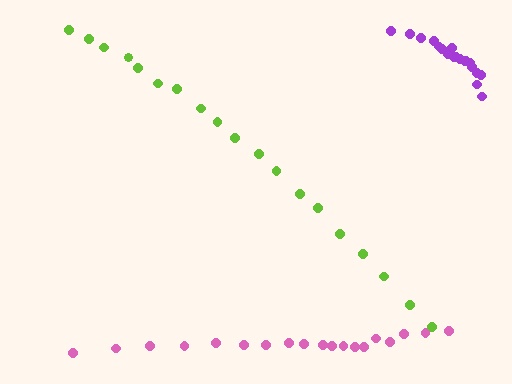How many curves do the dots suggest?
There are 3 distinct paths.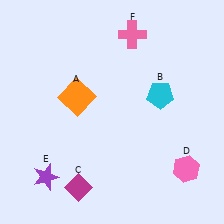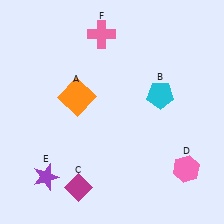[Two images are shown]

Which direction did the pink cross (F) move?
The pink cross (F) moved left.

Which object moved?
The pink cross (F) moved left.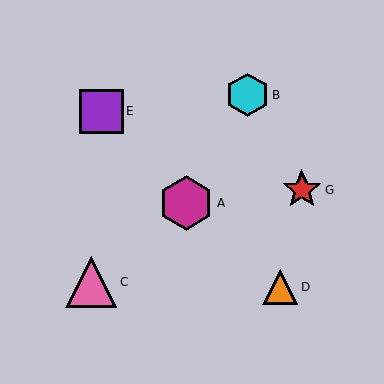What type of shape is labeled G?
Shape G is a red star.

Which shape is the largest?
The magenta hexagon (labeled A) is the largest.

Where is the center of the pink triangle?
The center of the pink triangle is at (91, 282).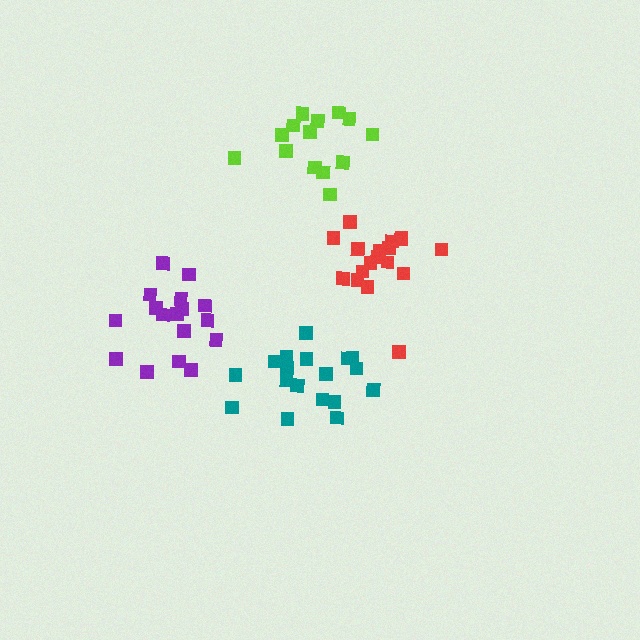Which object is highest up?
The lime cluster is topmost.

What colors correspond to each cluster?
The clusters are colored: red, lime, purple, teal.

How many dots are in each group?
Group 1: 18 dots, Group 2: 14 dots, Group 3: 17 dots, Group 4: 18 dots (67 total).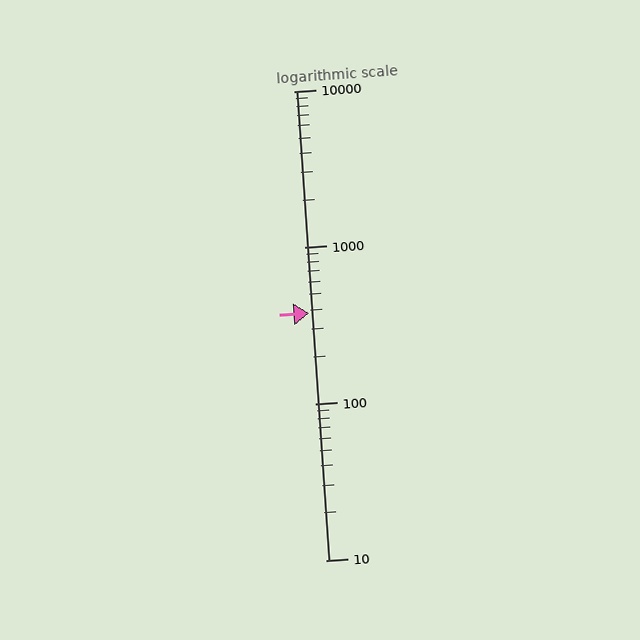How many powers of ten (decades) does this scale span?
The scale spans 3 decades, from 10 to 10000.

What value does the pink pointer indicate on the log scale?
The pointer indicates approximately 380.